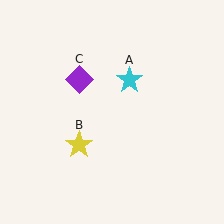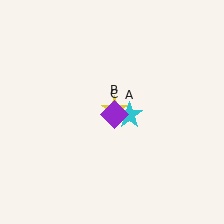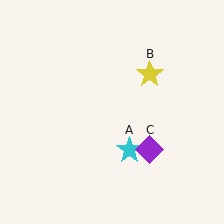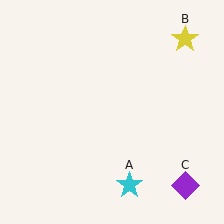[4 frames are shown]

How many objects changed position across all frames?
3 objects changed position: cyan star (object A), yellow star (object B), purple diamond (object C).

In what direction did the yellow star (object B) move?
The yellow star (object B) moved up and to the right.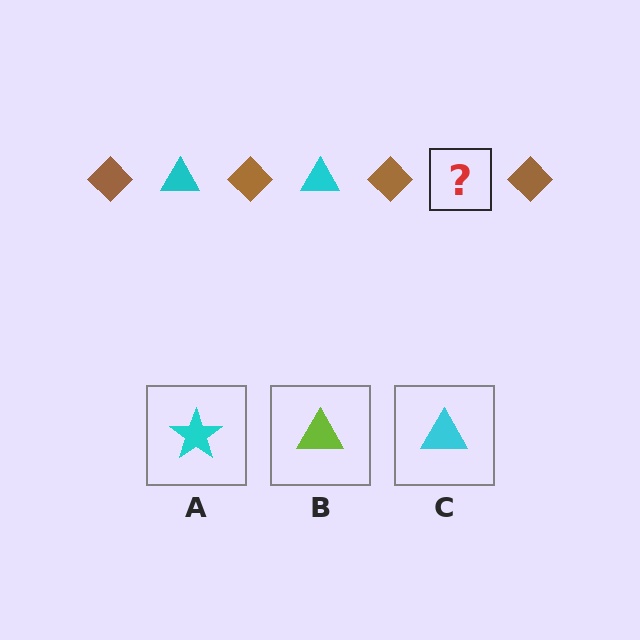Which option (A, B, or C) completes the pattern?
C.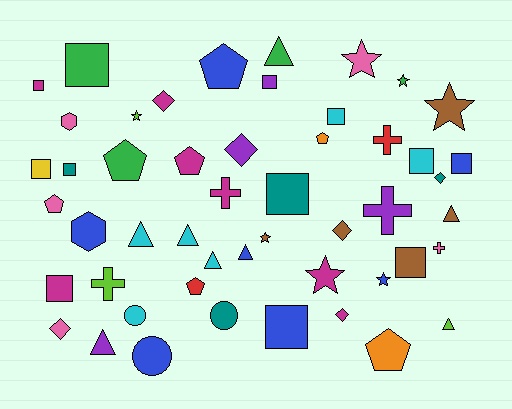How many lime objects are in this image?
There are 3 lime objects.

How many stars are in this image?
There are 7 stars.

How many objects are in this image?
There are 50 objects.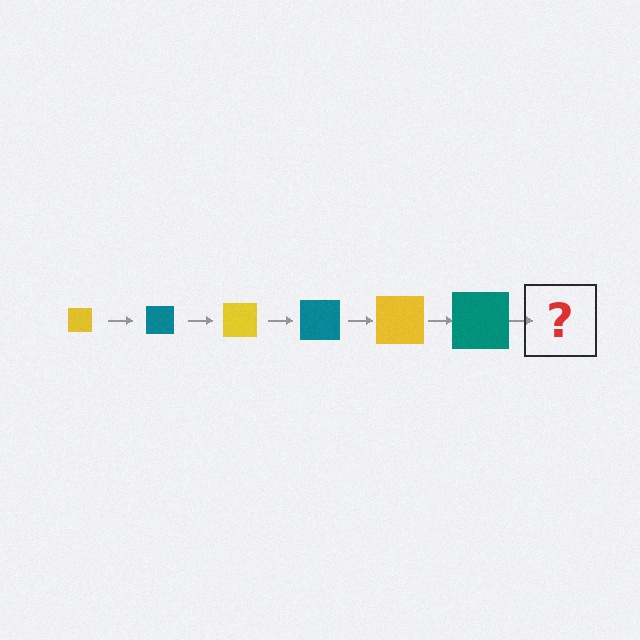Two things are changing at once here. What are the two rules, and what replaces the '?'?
The two rules are that the square grows larger each step and the color cycles through yellow and teal. The '?' should be a yellow square, larger than the previous one.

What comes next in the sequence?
The next element should be a yellow square, larger than the previous one.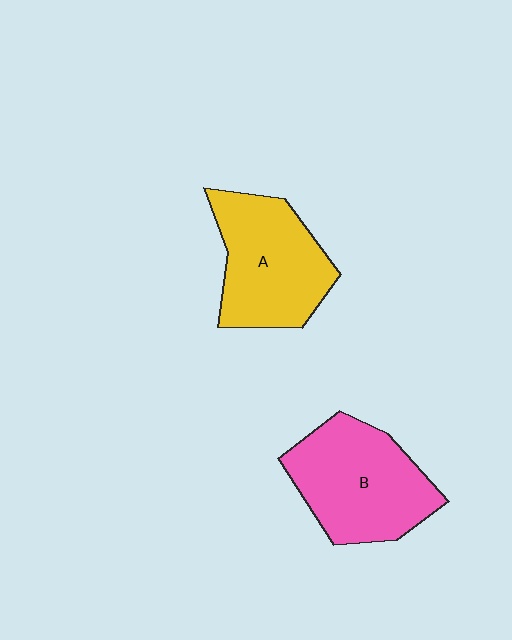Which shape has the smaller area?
Shape A (yellow).